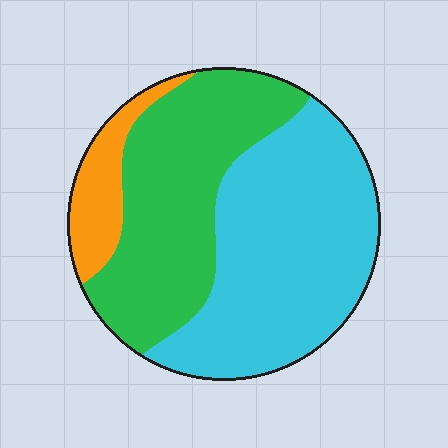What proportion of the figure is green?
Green covers about 40% of the figure.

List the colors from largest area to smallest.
From largest to smallest: cyan, green, orange.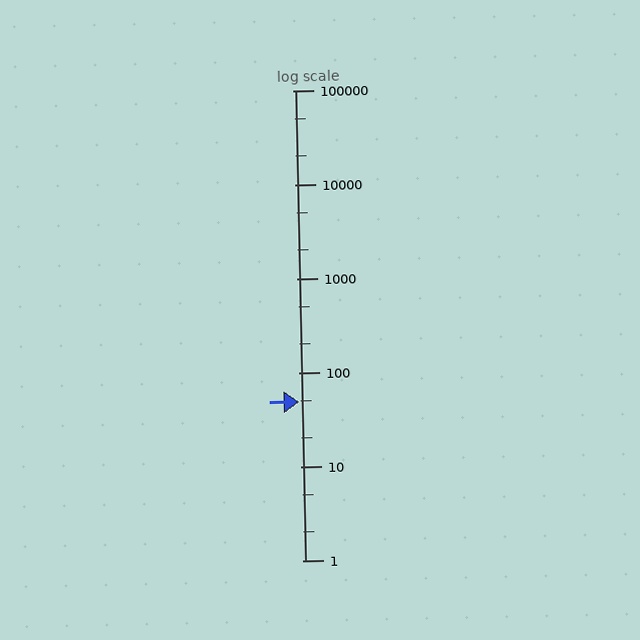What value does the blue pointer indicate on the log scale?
The pointer indicates approximately 49.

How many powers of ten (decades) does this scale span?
The scale spans 5 decades, from 1 to 100000.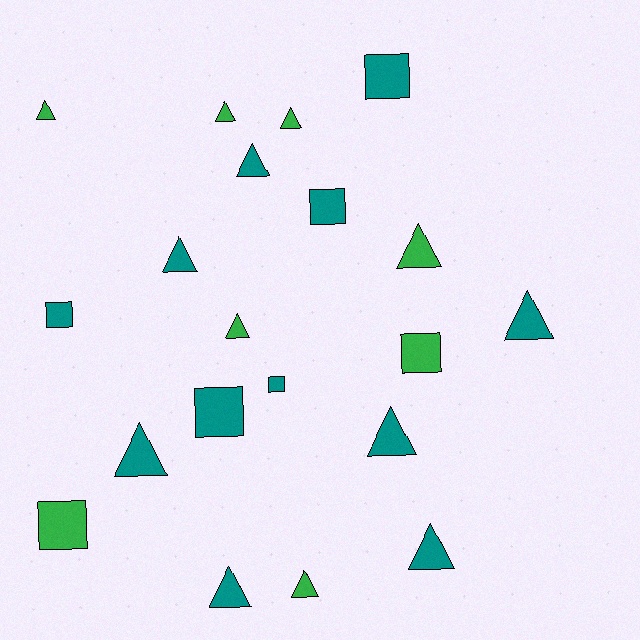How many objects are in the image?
There are 20 objects.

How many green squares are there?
There are 2 green squares.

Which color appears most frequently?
Teal, with 12 objects.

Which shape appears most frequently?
Triangle, with 13 objects.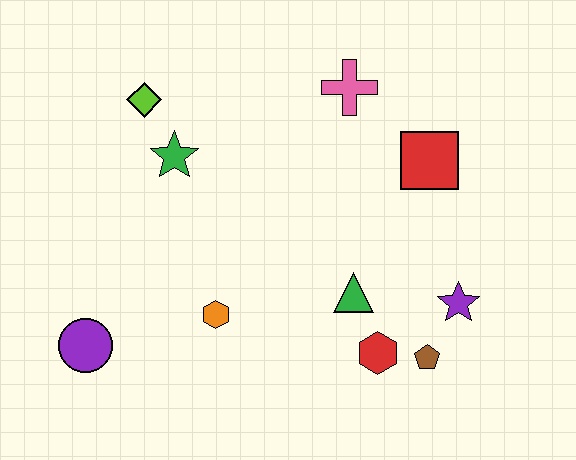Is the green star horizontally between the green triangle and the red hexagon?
No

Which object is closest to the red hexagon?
The brown pentagon is closest to the red hexagon.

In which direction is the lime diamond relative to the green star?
The lime diamond is above the green star.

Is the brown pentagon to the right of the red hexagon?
Yes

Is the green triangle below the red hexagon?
No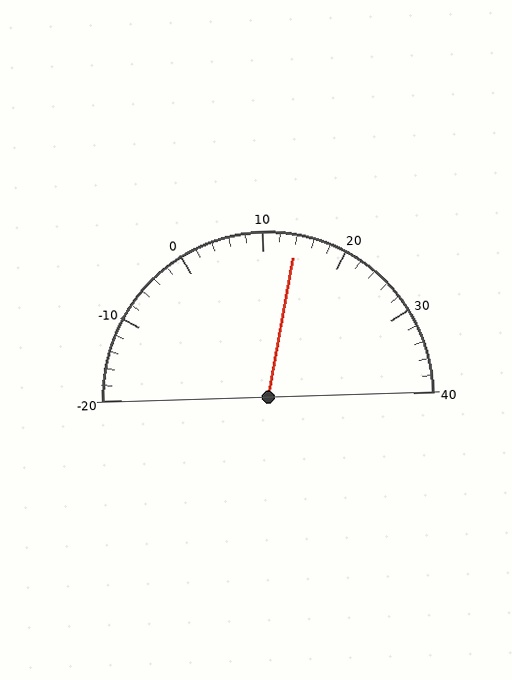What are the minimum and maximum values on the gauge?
The gauge ranges from -20 to 40.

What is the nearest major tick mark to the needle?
The nearest major tick mark is 10.